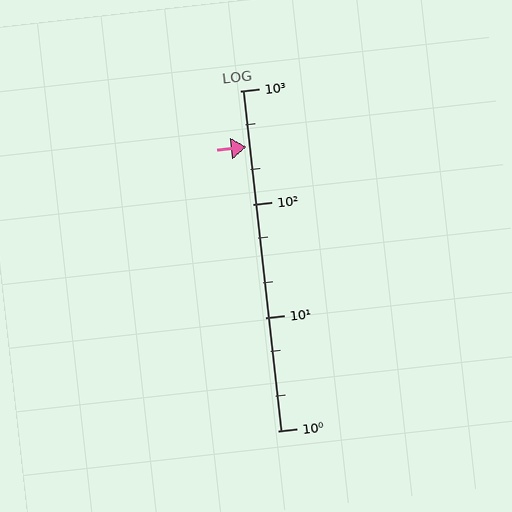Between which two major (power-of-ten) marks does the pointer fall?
The pointer is between 100 and 1000.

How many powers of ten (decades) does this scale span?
The scale spans 3 decades, from 1 to 1000.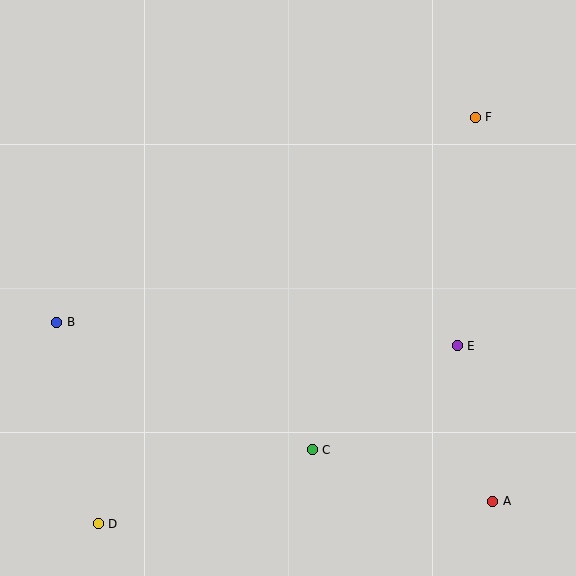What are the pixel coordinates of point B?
Point B is at (57, 322).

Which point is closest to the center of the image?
Point C at (312, 450) is closest to the center.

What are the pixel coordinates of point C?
Point C is at (312, 450).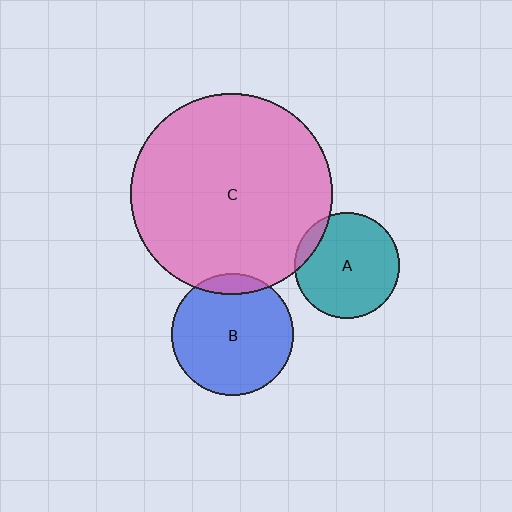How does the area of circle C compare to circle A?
Approximately 3.6 times.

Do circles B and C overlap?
Yes.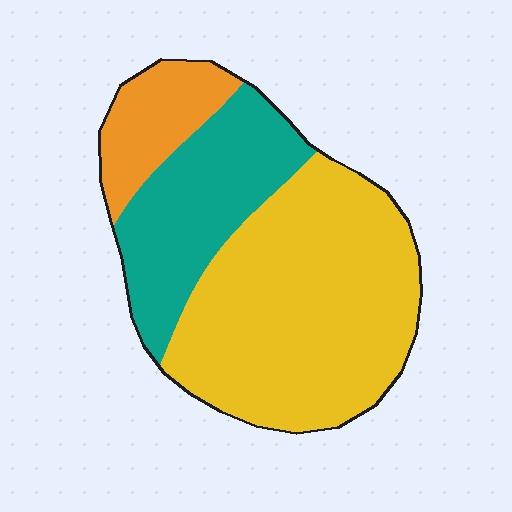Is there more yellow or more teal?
Yellow.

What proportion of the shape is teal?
Teal takes up about one quarter (1/4) of the shape.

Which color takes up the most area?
Yellow, at roughly 60%.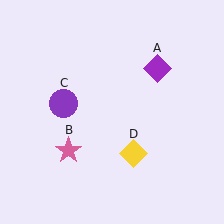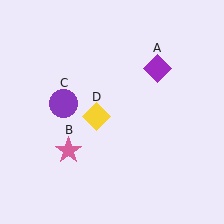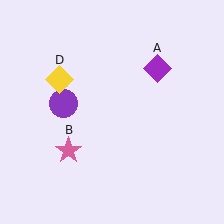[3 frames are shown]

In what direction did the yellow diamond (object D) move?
The yellow diamond (object D) moved up and to the left.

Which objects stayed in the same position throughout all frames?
Purple diamond (object A) and pink star (object B) and purple circle (object C) remained stationary.